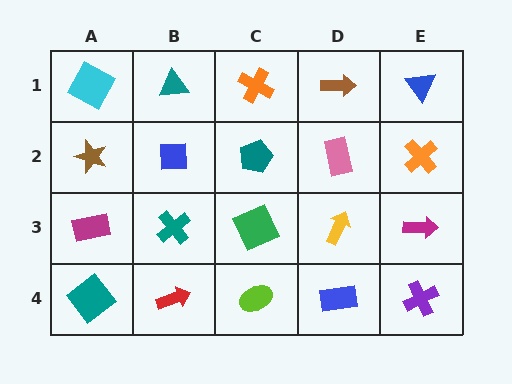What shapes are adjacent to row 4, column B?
A teal cross (row 3, column B), a teal diamond (row 4, column A), a lime ellipse (row 4, column C).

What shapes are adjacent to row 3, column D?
A pink rectangle (row 2, column D), a blue rectangle (row 4, column D), a green square (row 3, column C), a magenta arrow (row 3, column E).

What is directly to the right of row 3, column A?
A teal cross.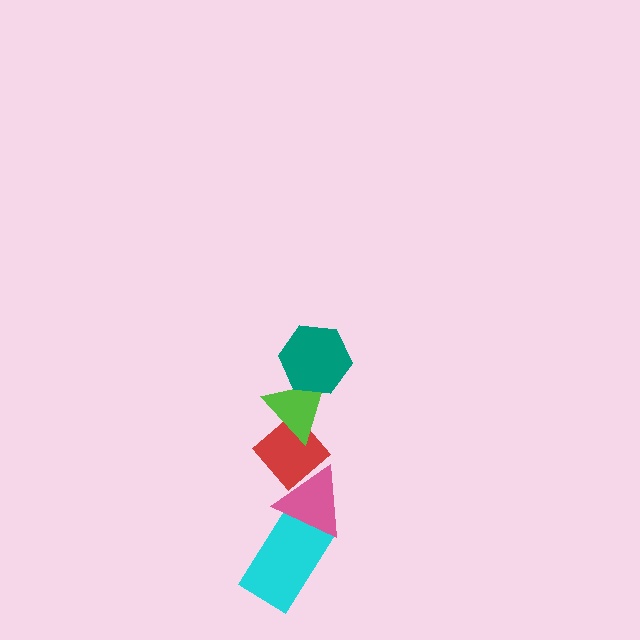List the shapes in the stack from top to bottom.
From top to bottom: the teal hexagon, the lime triangle, the red diamond, the pink triangle, the cyan rectangle.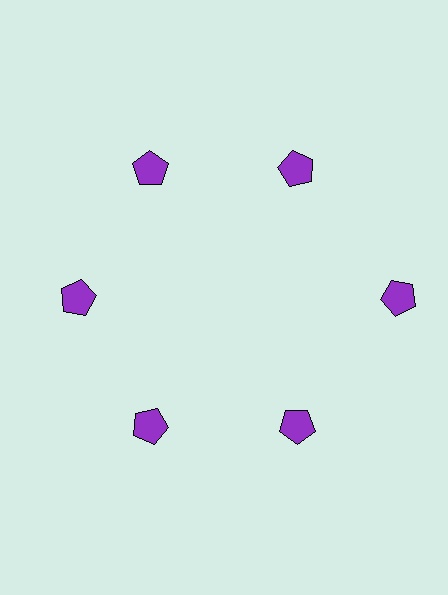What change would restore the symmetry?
The symmetry would be restored by moving it inward, back onto the ring so that all 6 pentagons sit at equal angles and equal distance from the center.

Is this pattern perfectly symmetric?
No. The 6 purple pentagons are arranged in a ring, but one element near the 3 o'clock position is pushed outward from the center, breaking the 6-fold rotational symmetry.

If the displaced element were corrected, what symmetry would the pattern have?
It would have 6-fold rotational symmetry — the pattern would map onto itself every 60 degrees.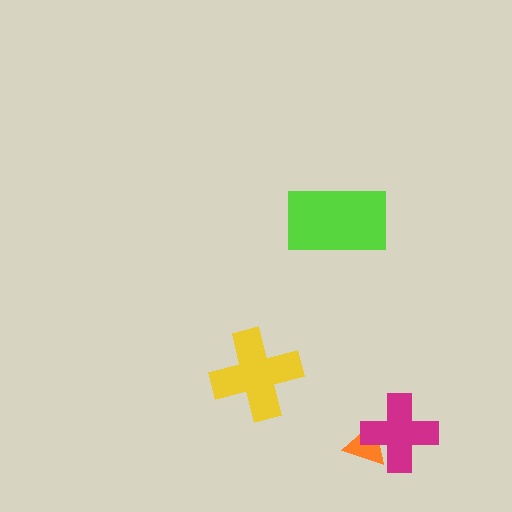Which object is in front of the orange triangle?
The magenta cross is in front of the orange triangle.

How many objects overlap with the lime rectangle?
0 objects overlap with the lime rectangle.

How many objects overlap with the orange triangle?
1 object overlaps with the orange triangle.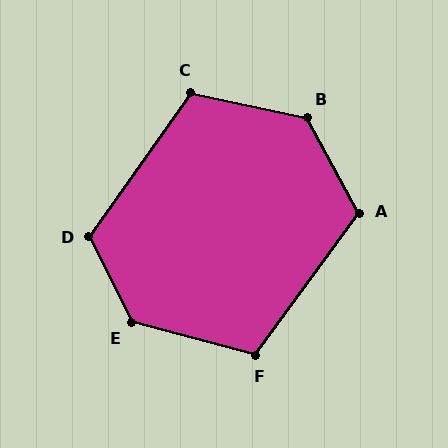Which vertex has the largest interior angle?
E, at approximately 131 degrees.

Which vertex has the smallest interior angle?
F, at approximately 111 degrees.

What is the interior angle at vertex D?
Approximately 119 degrees (obtuse).